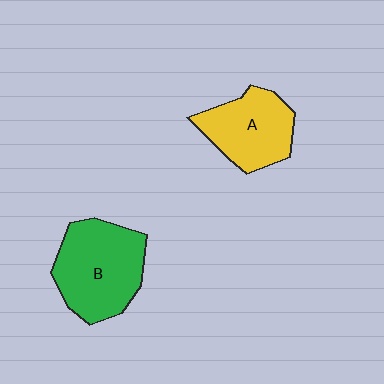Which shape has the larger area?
Shape B (green).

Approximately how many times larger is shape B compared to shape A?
Approximately 1.3 times.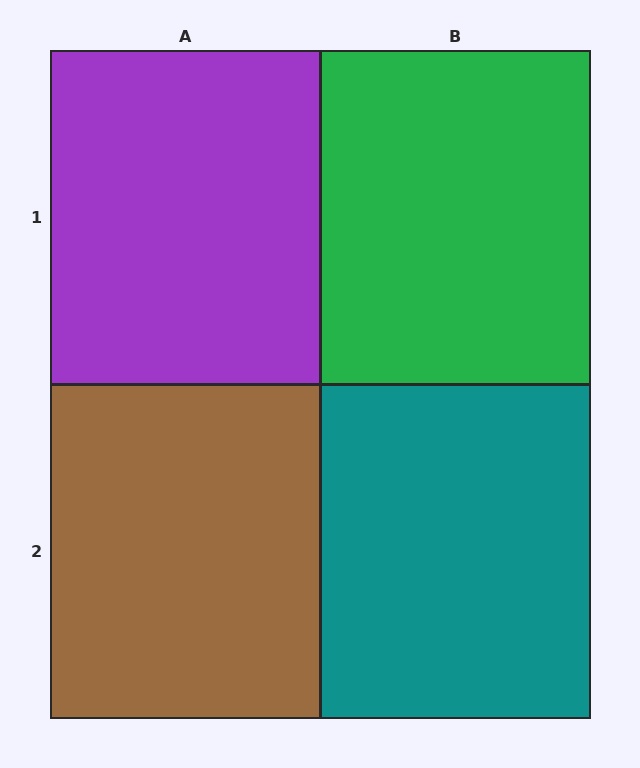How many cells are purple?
1 cell is purple.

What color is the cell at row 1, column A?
Purple.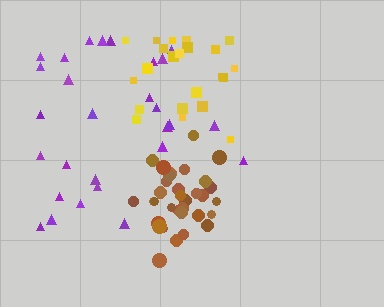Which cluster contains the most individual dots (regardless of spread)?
Brown (33).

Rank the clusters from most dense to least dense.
brown, yellow, purple.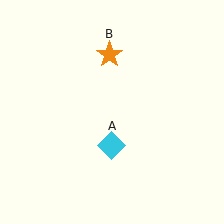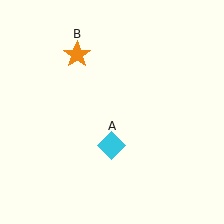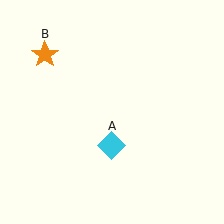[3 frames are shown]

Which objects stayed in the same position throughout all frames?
Cyan diamond (object A) remained stationary.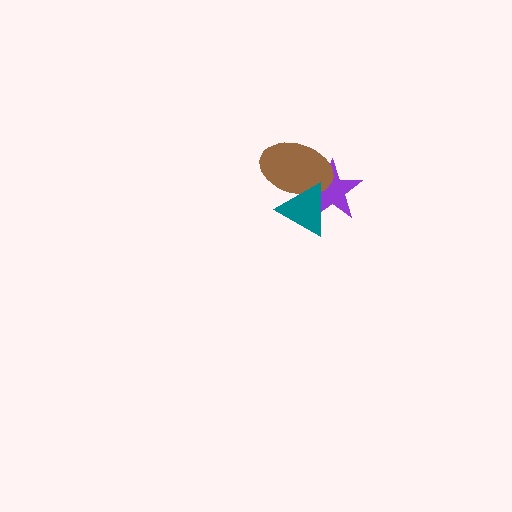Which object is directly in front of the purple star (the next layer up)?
The brown ellipse is directly in front of the purple star.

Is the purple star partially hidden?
Yes, it is partially covered by another shape.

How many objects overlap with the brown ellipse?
2 objects overlap with the brown ellipse.